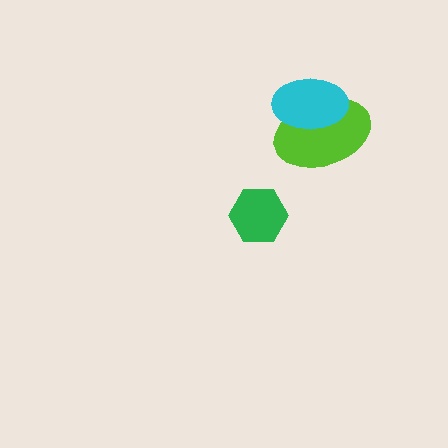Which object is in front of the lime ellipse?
The cyan ellipse is in front of the lime ellipse.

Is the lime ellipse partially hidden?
Yes, it is partially covered by another shape.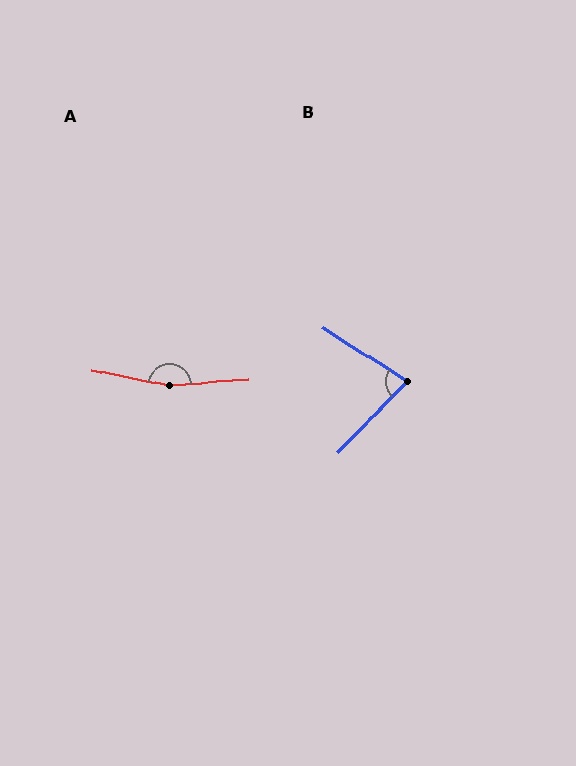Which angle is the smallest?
B, at approximately 79 degrees.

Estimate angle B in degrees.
Approximately 79 degrees.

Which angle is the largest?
A, at approximately 164 degrees.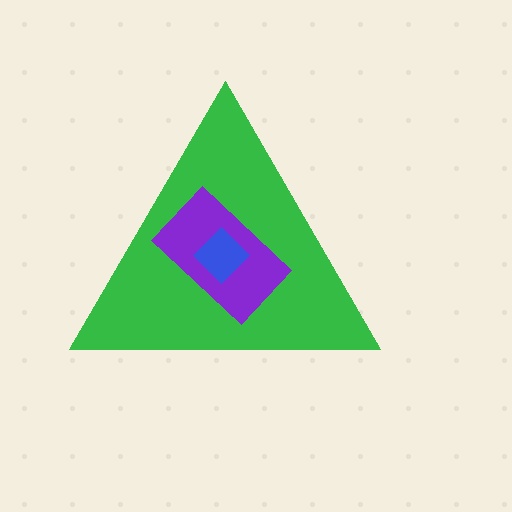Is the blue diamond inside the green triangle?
Yes.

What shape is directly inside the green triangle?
The purple rectangle.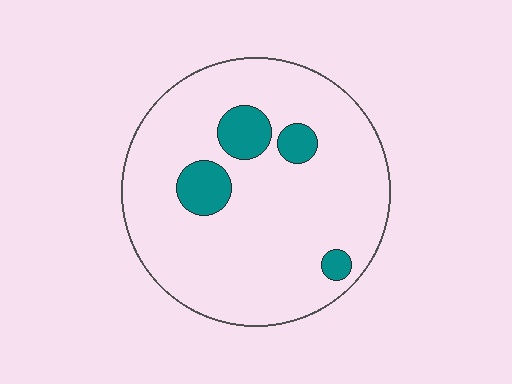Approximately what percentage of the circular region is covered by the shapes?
Approximately 10%.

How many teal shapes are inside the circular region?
4.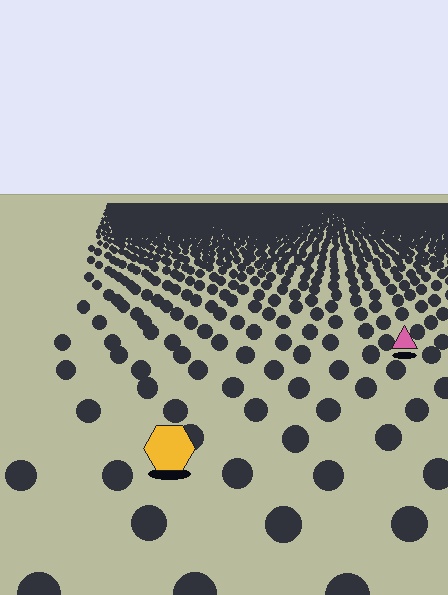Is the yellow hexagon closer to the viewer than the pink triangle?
Yes. The yellow hexagon is closer — you can tell from the texture gradient: the ground texture is coarser near it.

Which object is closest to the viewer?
The yellow hexagon is closest. The texture marks near it are larger and more spread out.